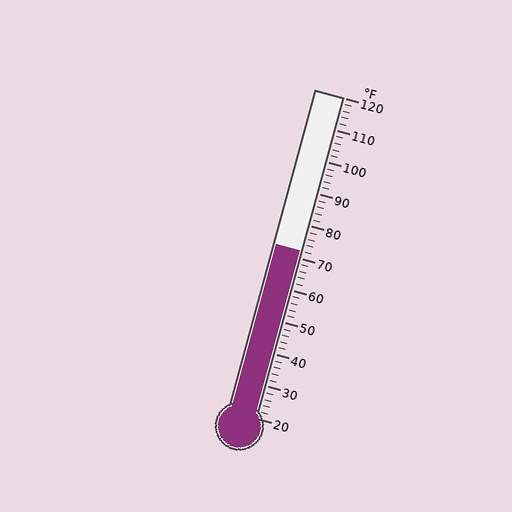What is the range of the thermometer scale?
The thermometer scale ranges from 20°F to 120°F.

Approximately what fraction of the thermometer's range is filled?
The thermometer is filled to approximately 50% of its range.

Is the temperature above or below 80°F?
The temperature is below 80°F.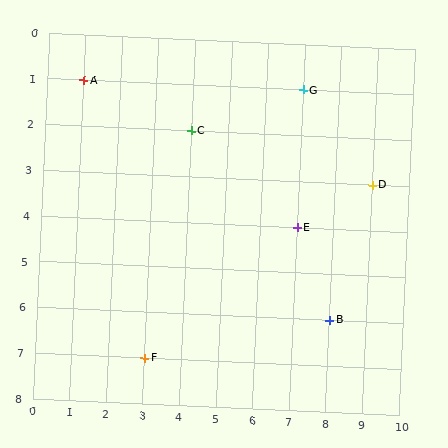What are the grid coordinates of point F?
Point F is at grid coordinates (3, 7).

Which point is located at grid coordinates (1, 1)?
Point A is at (1, 1).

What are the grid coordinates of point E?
Point E is at grid coordinates (7, 4).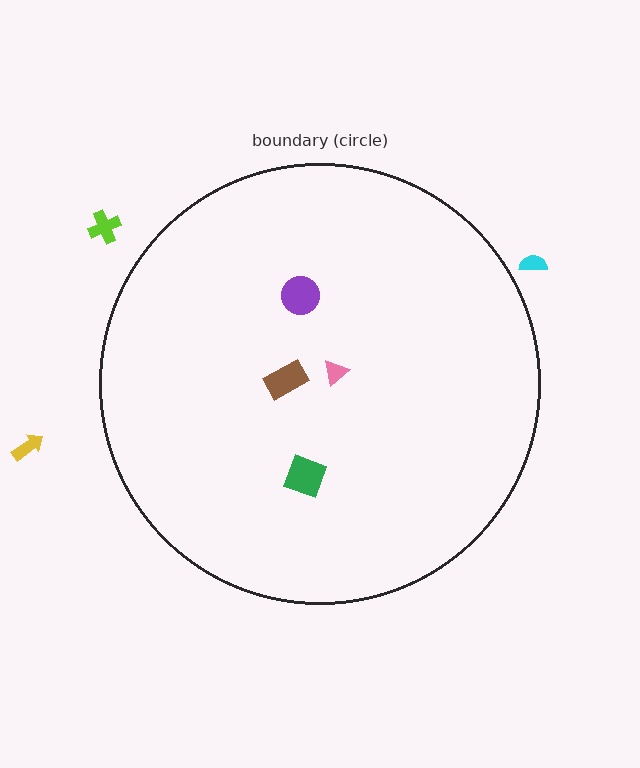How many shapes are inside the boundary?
4 inside, 3 outside.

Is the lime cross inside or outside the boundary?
Outside.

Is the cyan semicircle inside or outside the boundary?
Outside.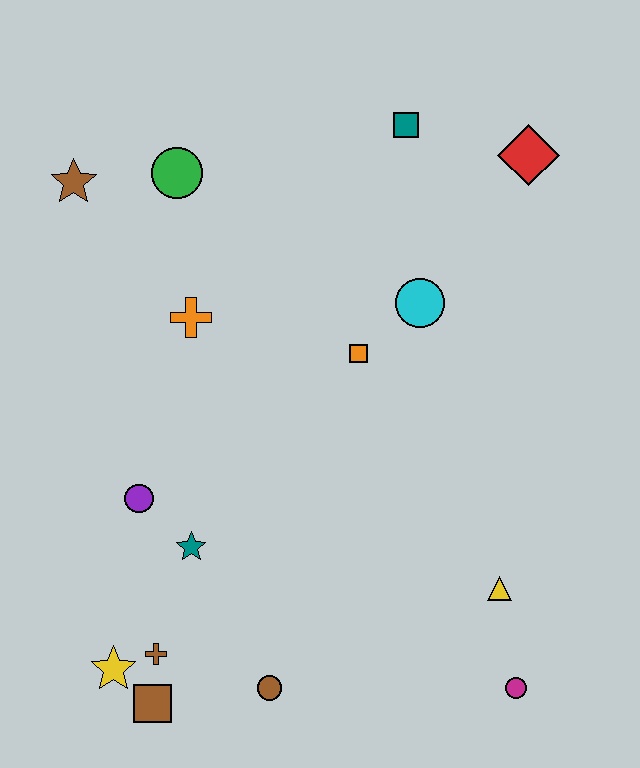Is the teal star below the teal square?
Yes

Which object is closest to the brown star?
The green circle is closest to the brown star.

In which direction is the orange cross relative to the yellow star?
The orange cross is above the yellow star.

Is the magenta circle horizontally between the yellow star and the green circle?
No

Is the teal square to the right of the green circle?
Yes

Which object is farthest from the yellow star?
The red diamond is farthest from the yellow star.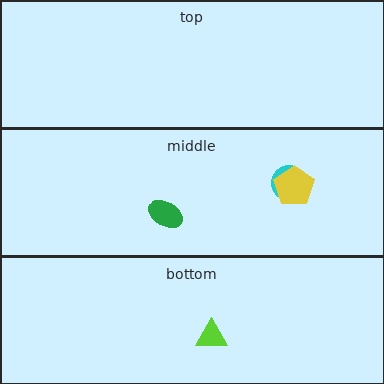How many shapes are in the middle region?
3.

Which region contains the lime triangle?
The bottom region.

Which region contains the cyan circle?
The middle region.